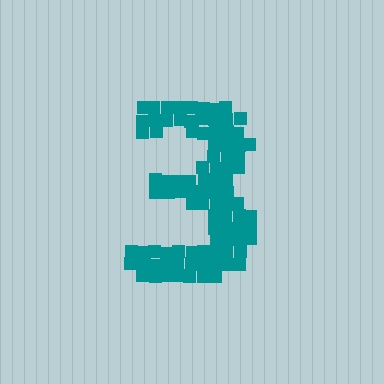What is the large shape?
The large shape is the digit 3.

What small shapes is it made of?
It is made of small squares.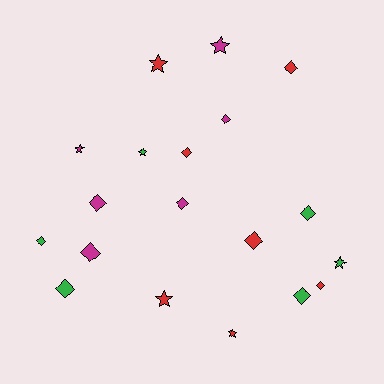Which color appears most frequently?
Red, with 7 objects.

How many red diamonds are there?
There are 4 red diamonds.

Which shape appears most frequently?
Diamond, with 12 objects.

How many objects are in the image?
There are 19 objects.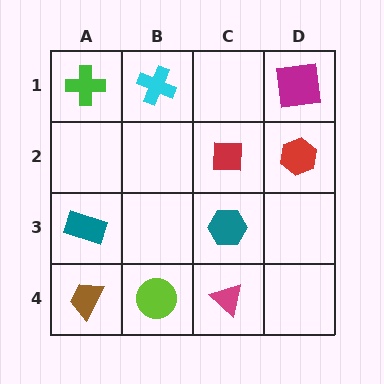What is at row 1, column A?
A green cross.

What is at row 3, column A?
A teal rectangle.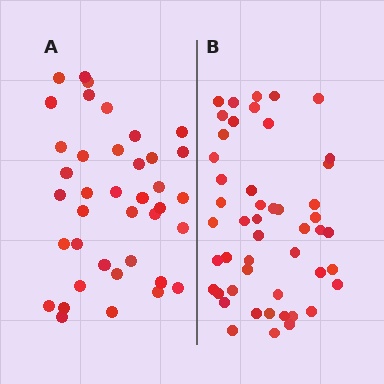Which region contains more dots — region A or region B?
Region B (the right region) has more dots.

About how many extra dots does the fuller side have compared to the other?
Region B has roughly 10 or so more dots than region A.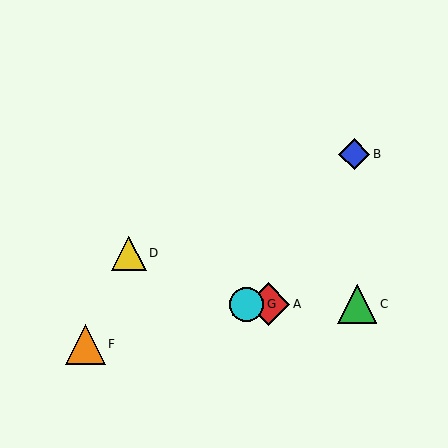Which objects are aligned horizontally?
Objects A, C, E, G are aligned horizontally.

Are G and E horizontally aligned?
Yes, both are at y≈304.